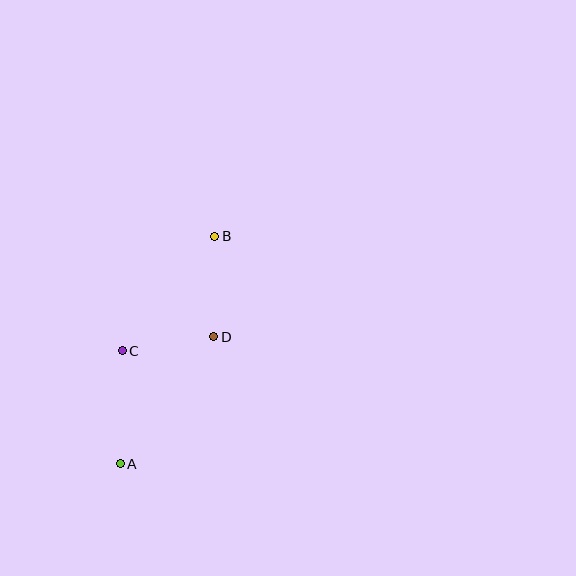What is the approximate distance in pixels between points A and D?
The distance between A and D is approximately 158 pixels.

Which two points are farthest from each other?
Points A and B are farthest from each other.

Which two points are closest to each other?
Points C and D are closest to each other.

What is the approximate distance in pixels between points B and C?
The distance between B and C is approximately 147 pixels.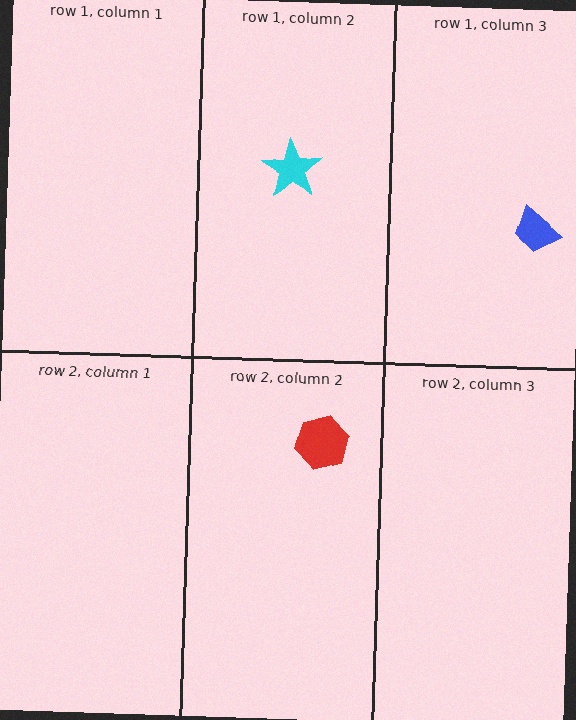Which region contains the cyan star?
The row 1, column 2 region.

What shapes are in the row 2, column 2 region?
The red hexagon.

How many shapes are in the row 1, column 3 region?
1.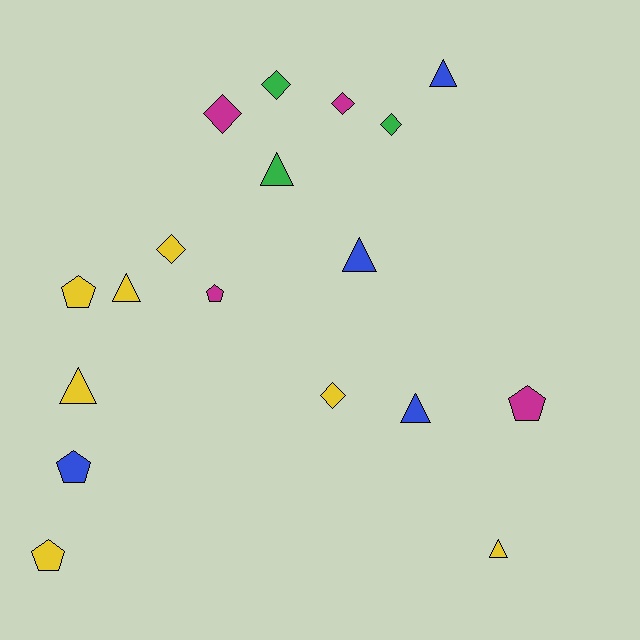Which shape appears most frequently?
Triangle, with 7 objects.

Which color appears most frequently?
Yellow, with 7 objects.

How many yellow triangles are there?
There are 3 yellow triangles.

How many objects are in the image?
There are 18 objects.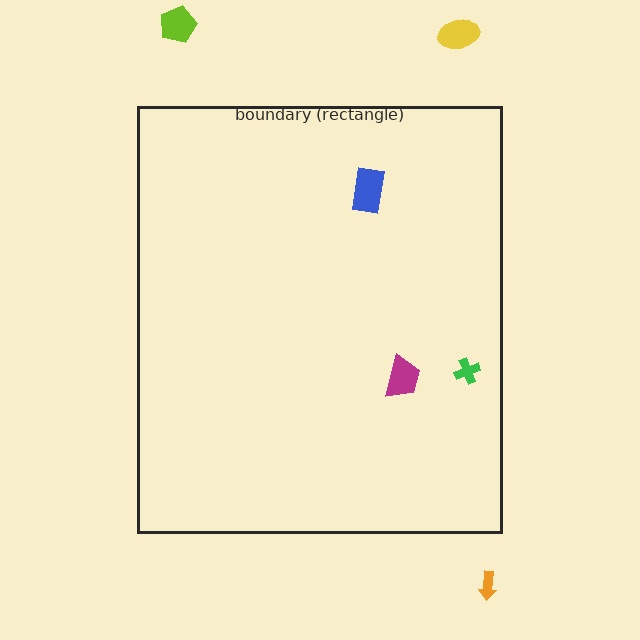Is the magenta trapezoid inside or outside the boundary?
Inside.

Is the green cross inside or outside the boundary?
Inside.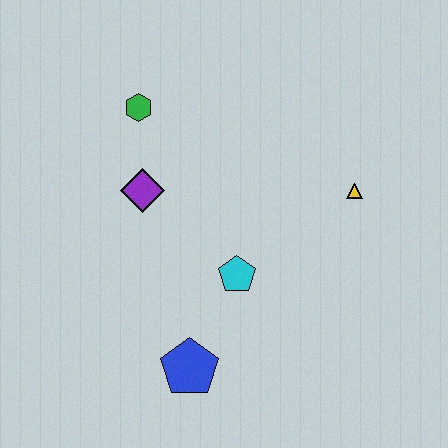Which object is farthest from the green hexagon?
The blue pentagon is farthest from the green hexagon.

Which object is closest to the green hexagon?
The purple diamond is closest to the green hexagon.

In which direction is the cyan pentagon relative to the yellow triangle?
The cyan pentagon is to the left of the yellow triangle.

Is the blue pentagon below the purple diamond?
Yes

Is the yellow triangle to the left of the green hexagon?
No